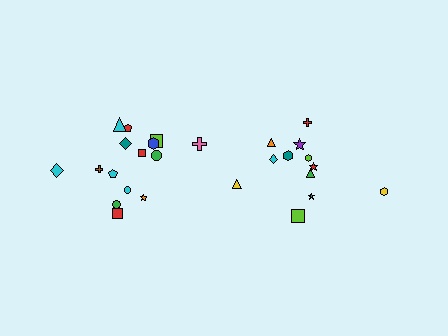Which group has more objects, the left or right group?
The left group.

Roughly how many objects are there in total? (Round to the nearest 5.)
Roughly 25 objects in total.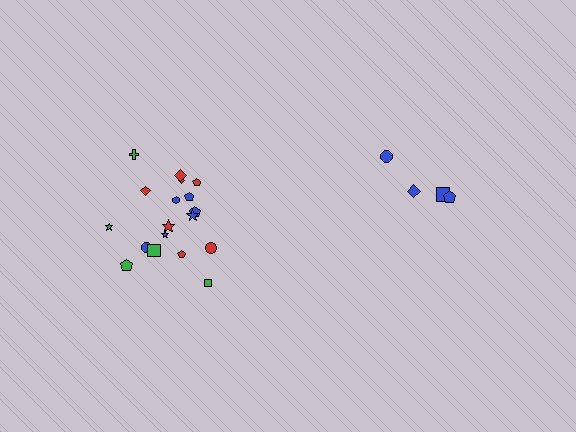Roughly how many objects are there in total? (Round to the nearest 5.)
Roughly 20 objects in total.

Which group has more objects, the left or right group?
The left group.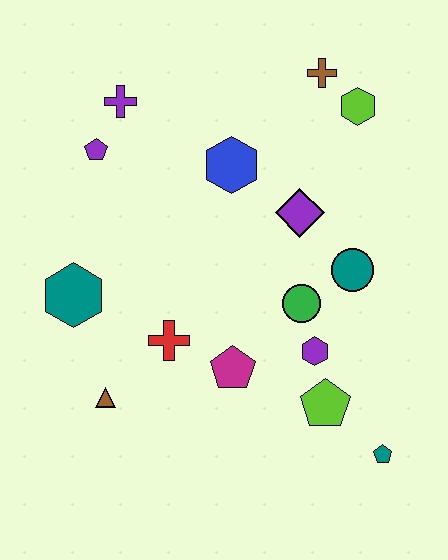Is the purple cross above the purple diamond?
Yes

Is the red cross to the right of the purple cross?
Yes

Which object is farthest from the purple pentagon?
The teal pentagon is farthest from the purple pentagon.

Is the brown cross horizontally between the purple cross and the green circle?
No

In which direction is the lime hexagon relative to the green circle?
The lime hexagon is above the green circle.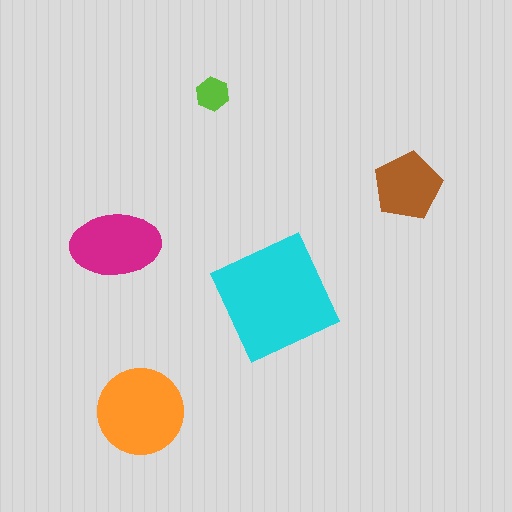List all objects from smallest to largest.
The lime hexagon, the brown pentagon, the magenta ellipse, the orange circle, the cyan square.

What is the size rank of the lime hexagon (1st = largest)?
5th.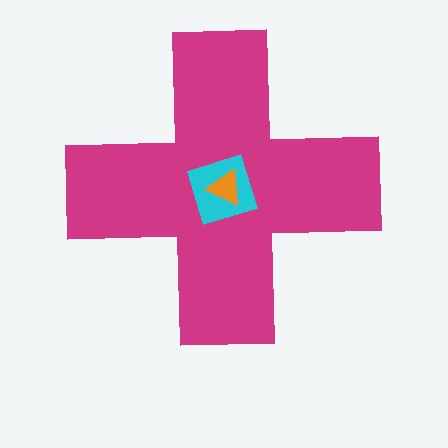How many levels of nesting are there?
3.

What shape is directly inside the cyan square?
The orange triangle.